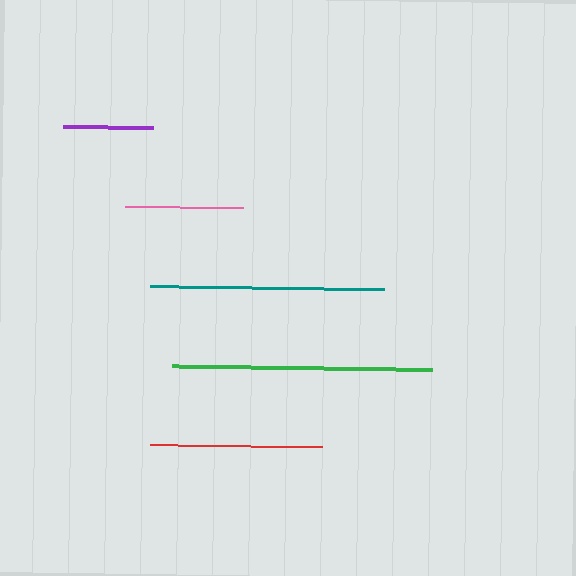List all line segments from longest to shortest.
From longest to shortest: green, teal, red, pink, purple.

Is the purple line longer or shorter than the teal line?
The teal line is longer than the purple line.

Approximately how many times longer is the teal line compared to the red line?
The teal line is approximately 1.4 times the length of the red line.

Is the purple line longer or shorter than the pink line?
The pink line is longer than the purple line.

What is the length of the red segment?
The red segment is approximately 171 pixels long.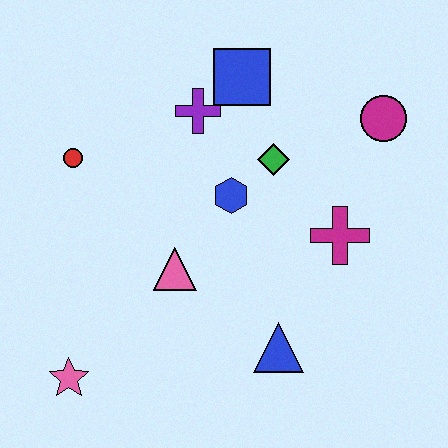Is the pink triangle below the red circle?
Yes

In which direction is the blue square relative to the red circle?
The blue square is to the right of the red circle.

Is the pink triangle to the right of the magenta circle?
No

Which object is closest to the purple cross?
The blue square is closest to the purple cross.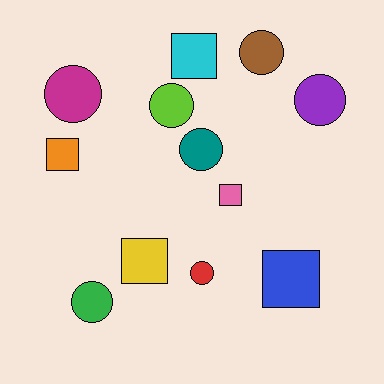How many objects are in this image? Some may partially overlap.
There are 12 objects.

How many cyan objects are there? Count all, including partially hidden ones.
There is 1 cyan object.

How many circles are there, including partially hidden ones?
There are 7 circles.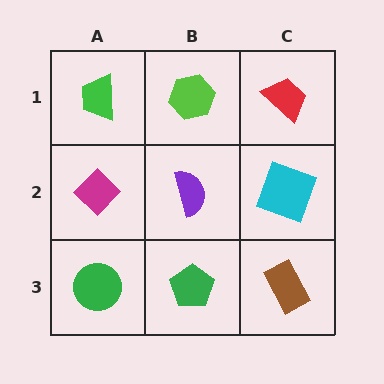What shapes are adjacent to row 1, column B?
A purple semicircle (row 2, column B), a green trapezoid (row 1, column A), a red trapezoid (row 1, column C).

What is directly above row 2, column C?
A red trapezoid.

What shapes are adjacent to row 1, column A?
A magenta diamond (row 2, column A), a lime hexagon (row 1, column B).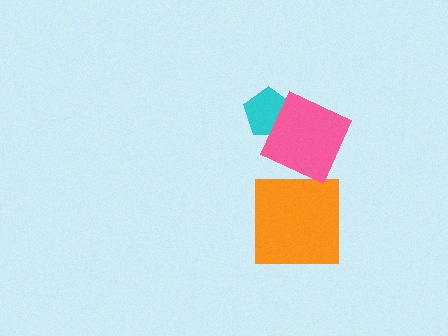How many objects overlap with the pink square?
1 object overlaps with the pink square.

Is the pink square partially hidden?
No, no other shape covers it.